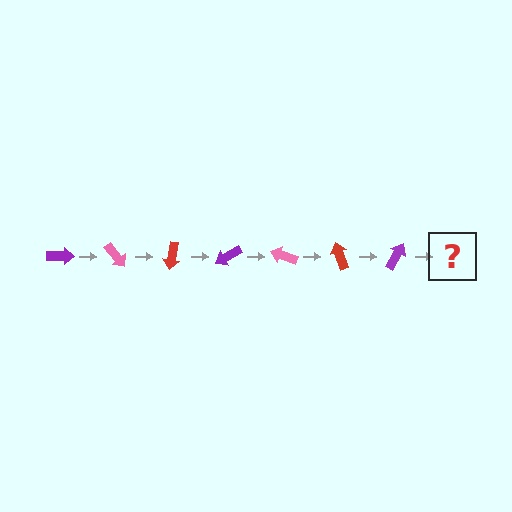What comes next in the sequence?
The next element should be a pink arrow, rotated 350 degrees from the start.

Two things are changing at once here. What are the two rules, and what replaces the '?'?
The two rules are that it rotates 50 degrees each step and the color cycles through purple, pink, and red. The '?' should be a pink arrow, rotated 350 degrees from the start.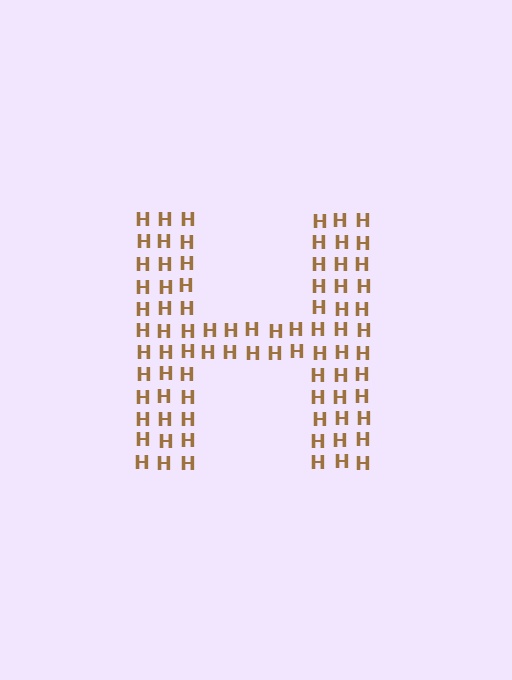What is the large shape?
The large shape is the letter H.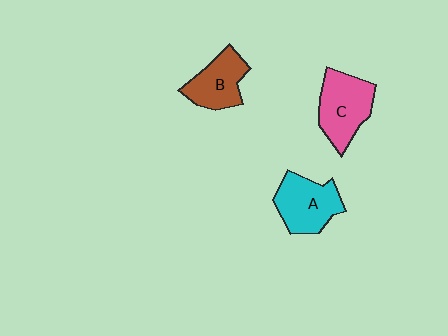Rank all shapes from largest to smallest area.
From largest to smallest: C (pink), A (cyan), B (brown).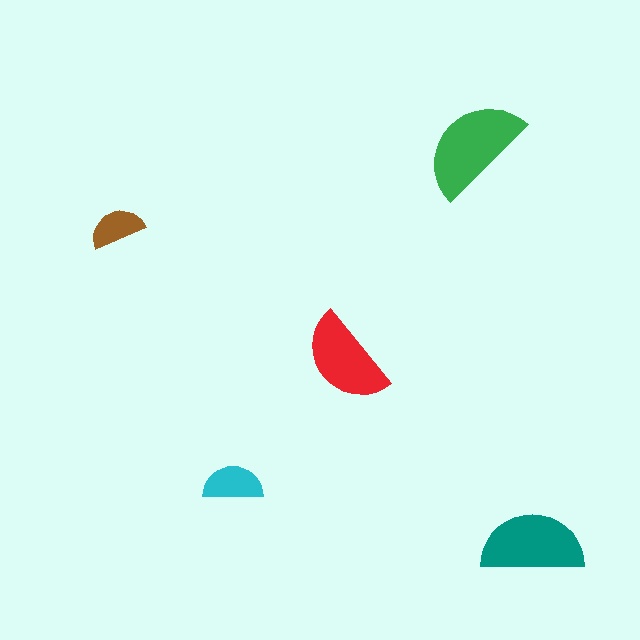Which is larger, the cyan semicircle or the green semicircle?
The green one.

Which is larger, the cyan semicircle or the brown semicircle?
The cyan one.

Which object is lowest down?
The teal semicircle is bottommost.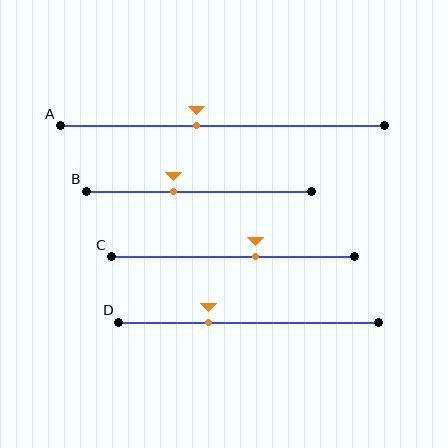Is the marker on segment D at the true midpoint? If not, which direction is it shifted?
No, the marker on segment D is shifted to the left by about 15% of the segment length.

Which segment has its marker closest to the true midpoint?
Segment A has its marker closest to the true midpoint.